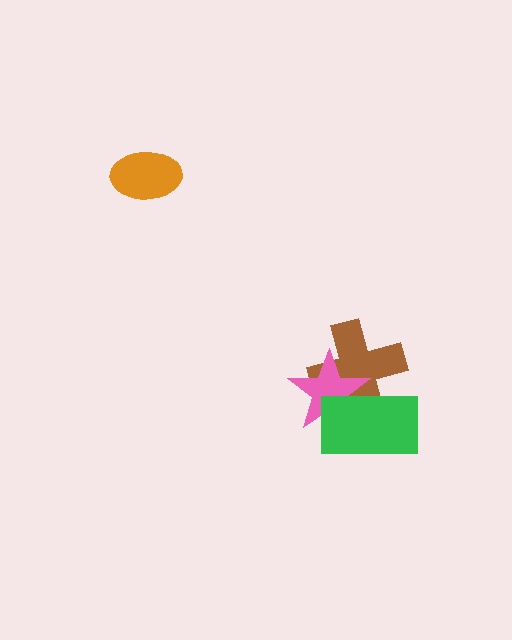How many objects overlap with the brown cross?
2 objects overlap with the brown cross.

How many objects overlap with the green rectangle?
2 objects overlap with the green rectangle.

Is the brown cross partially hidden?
Yes, it is partially covered by another shape.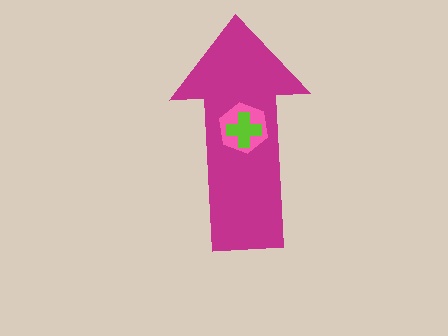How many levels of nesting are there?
3.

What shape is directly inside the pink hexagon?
The lime cross.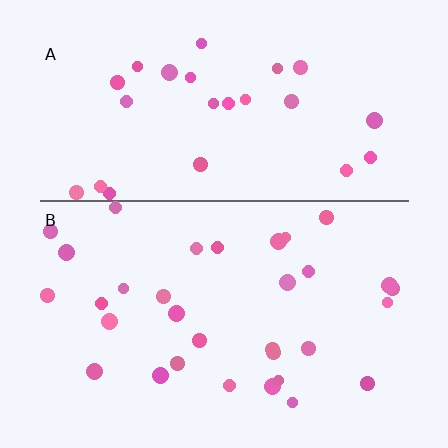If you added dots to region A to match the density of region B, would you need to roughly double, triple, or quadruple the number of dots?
Approximately double.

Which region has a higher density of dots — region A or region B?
B (the bottom).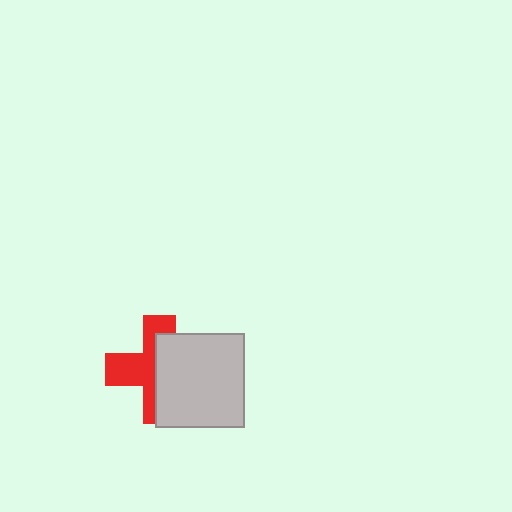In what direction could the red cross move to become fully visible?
The red cross could move left. That would shift it out from behind the light gray rectangle entirely.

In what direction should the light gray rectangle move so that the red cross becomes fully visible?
The light gray rectangle should move right. That is the shortest direction to clear the overlap and leave the red cross fully visible.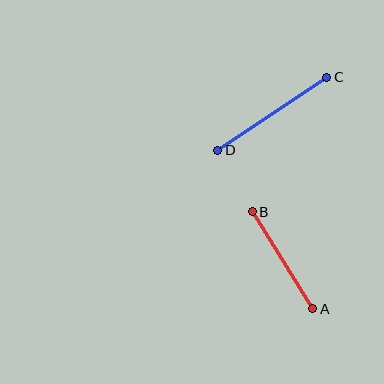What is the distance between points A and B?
The distance is approximately 115 pixels.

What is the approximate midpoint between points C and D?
The midpoint is at approximately (272, 114) pixels.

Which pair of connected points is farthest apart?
Points C and D are farthest apart.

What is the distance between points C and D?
The distance is approximately 131 pixels.